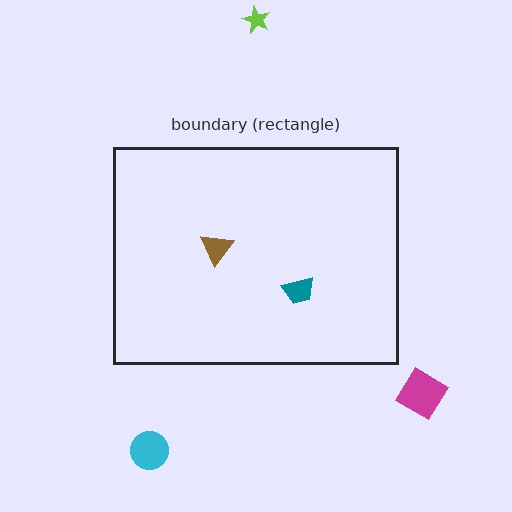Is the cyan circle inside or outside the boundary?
Outside.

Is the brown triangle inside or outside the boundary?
Inside.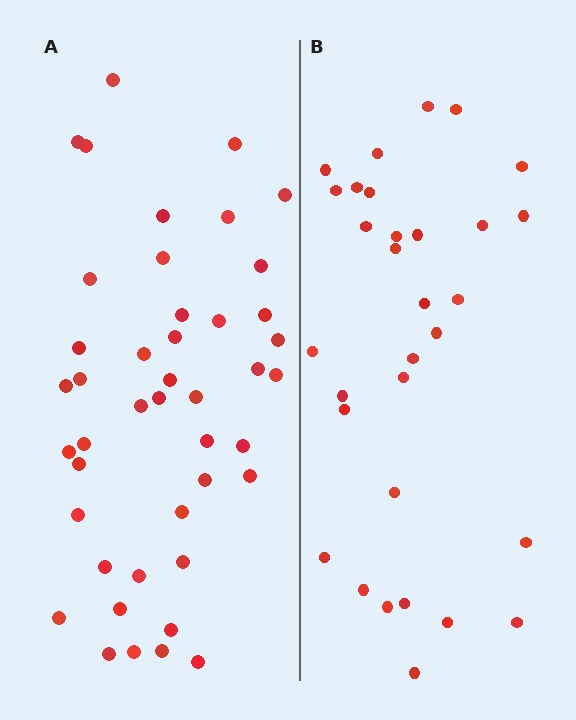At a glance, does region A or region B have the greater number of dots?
Region A (the left region) has more dots.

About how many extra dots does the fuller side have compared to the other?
Region A has approximately 15 more dots than region B.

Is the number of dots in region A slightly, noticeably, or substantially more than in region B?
Region A has noticeably more, but not dramatically so. The ratio is roughly 1.4 to 1.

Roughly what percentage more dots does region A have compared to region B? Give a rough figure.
About 40% more.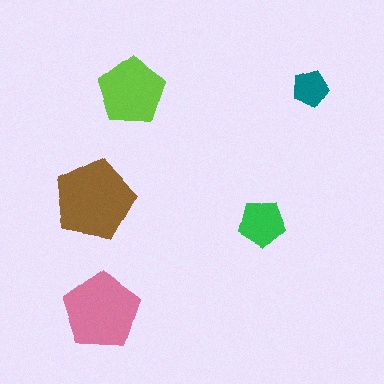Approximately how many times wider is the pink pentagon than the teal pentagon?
About 2 times wider.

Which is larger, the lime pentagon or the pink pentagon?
The pink one.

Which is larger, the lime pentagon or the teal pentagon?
The lime one.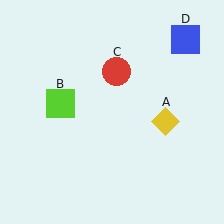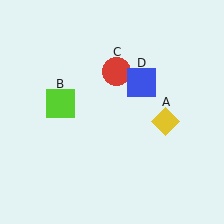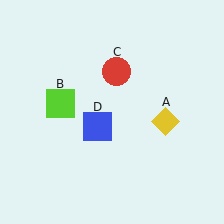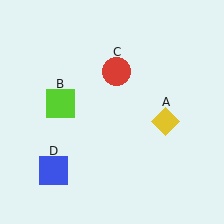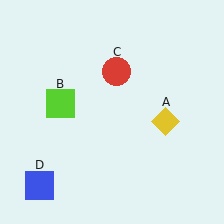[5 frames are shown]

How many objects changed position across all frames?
1 object changed position: blue square (object D).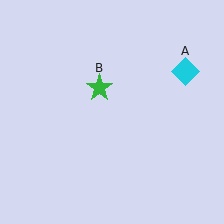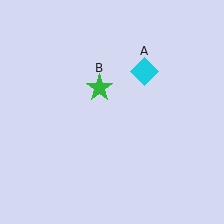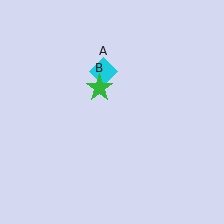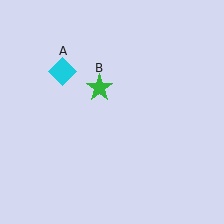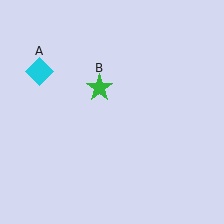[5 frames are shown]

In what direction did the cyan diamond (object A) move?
The cyan diamond (object A) moved left.